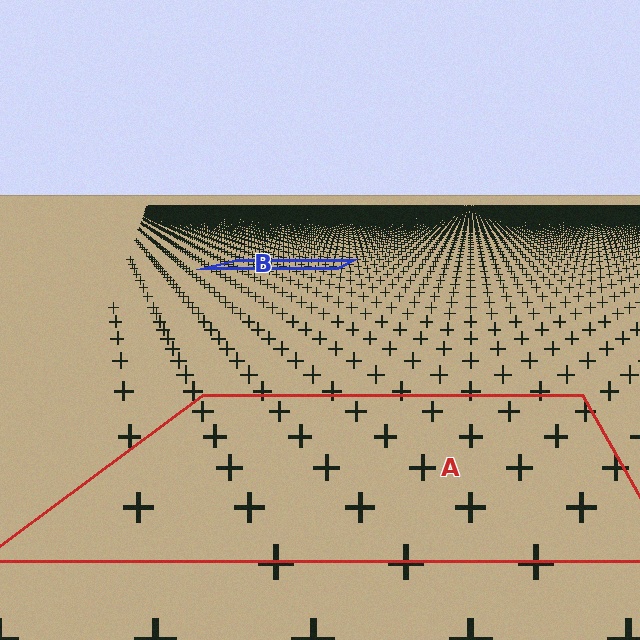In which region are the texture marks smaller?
The texture marks are smaller in region B, because it is farther away.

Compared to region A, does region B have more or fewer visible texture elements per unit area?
Region B has more texture elements per unit area — they are packed more densely because it is farther away.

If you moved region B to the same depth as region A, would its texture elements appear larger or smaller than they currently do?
They would appear larger. At a closer depth, the same texture elements are projected at a bigger on-screen size.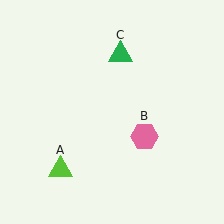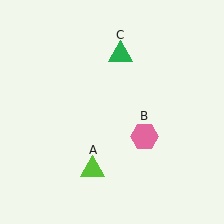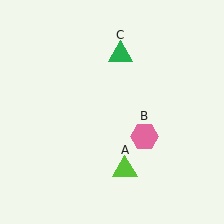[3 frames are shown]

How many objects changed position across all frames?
1 object changed position: lime triangle (object A).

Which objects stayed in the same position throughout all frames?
Pink hexagon (object B) and green triangle (object C) remained stationary.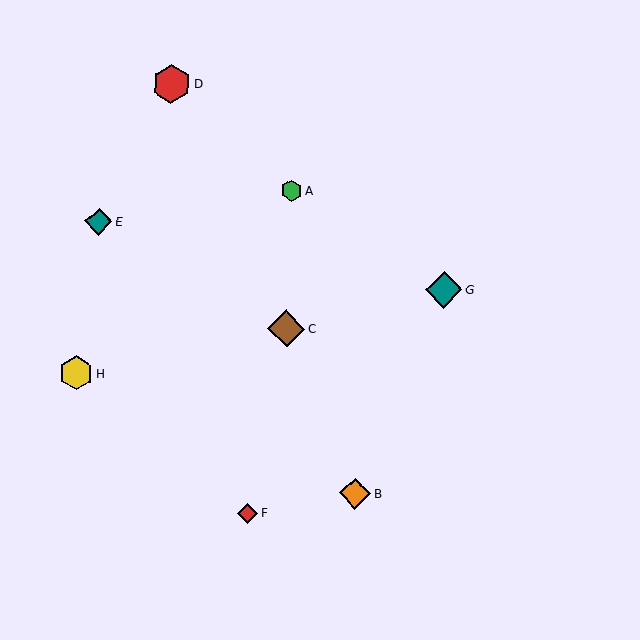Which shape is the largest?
The red hexagon (labeled D) is the largest.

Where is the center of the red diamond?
The center of the red diamond is at (248, 513).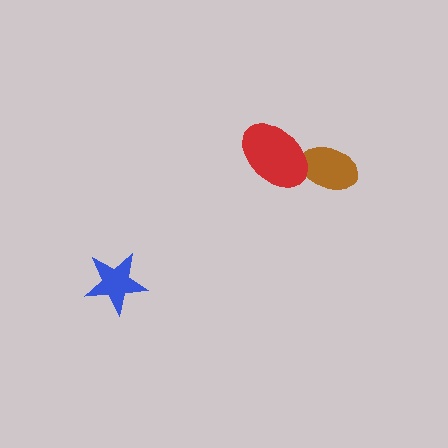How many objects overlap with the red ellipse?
1 object overlaps with the red ellipse.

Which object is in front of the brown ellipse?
The red ellipse is in front of the brown ellipse.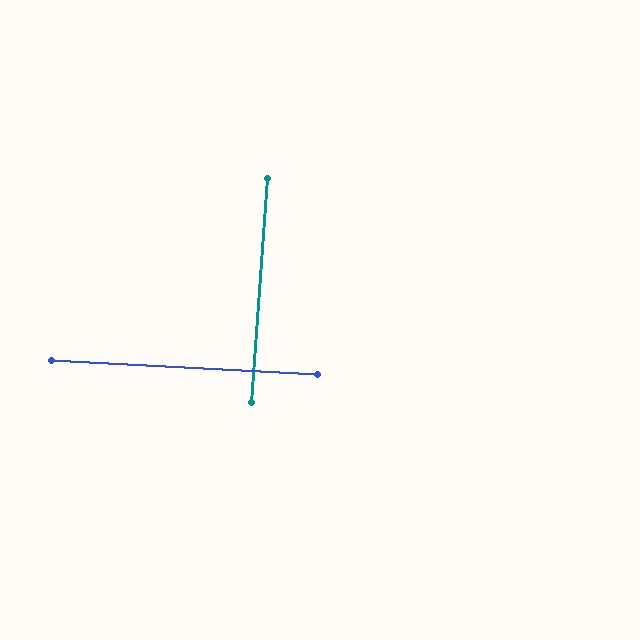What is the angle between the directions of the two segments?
Approximately 89 degrees.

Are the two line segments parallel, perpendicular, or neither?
Perpendicular — they meet at approximately 89°.